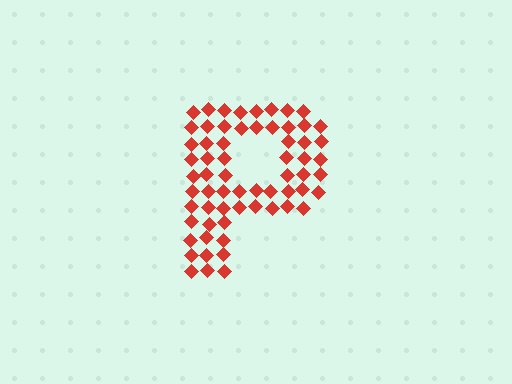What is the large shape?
The large shape is the letter P.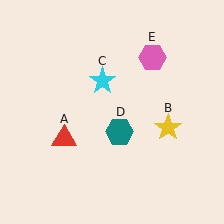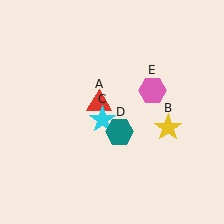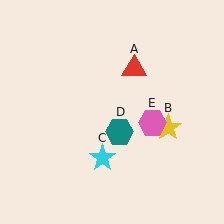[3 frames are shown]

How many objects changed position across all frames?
3 objects changed position: red triangle (object A), cyan star (object C), pink hexagon (object E).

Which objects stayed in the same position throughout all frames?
Yellow star (object B) and teal hexagon (object D) remained stationary.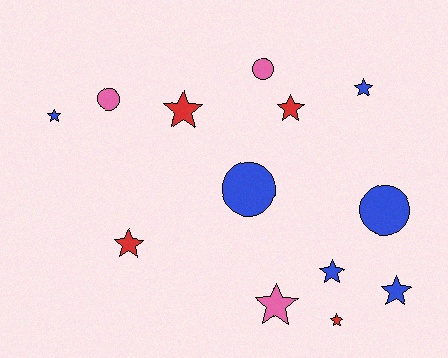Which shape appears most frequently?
Star, with 9 objects.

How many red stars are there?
There are 4 red stars.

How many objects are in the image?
There are 13 objects.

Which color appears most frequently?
Blue, with 6 objects.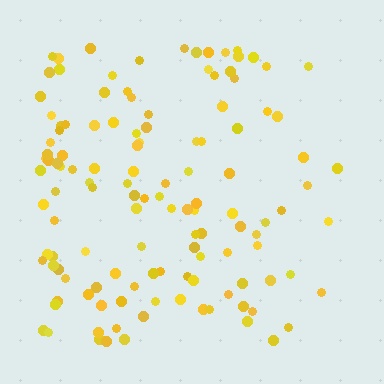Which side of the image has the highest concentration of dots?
The left.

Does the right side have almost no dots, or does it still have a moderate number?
Still a moderate number, just noticeably fewer than the left.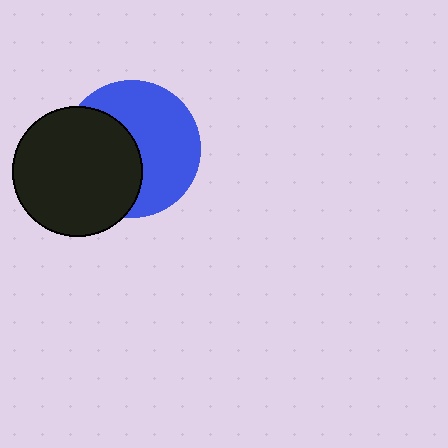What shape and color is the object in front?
The object in front is a black circle.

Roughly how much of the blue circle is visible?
About half of it is visible (roughly 56%).